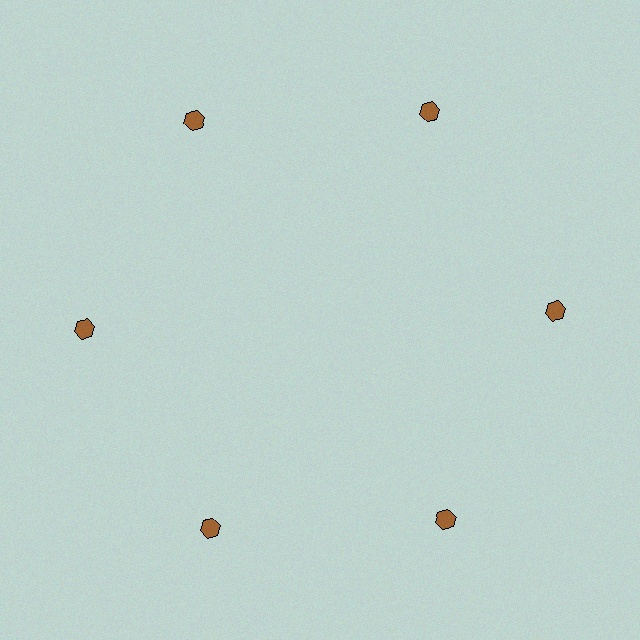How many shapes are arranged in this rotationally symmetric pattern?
There are 6 shapes, arranged in 6 groups of 1.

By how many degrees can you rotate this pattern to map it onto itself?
The pattern maps onto itself every 60 degrees of rotation.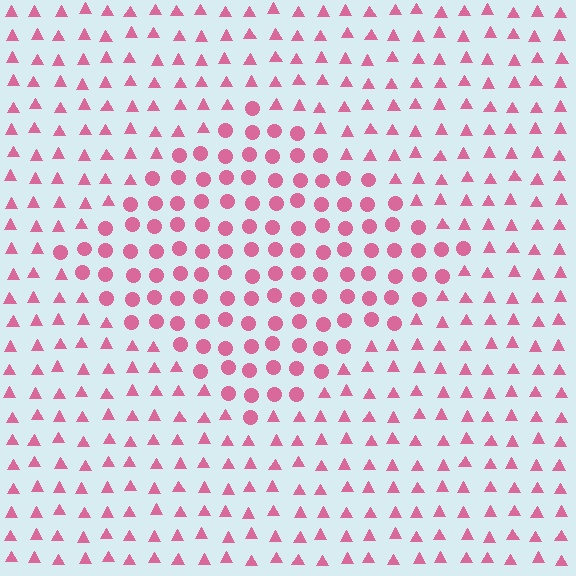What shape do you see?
I see a diamond.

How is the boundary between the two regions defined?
The boundary is defined by a change in element shape: circles inside vs. triangles outside. All elements share the same color and spacing.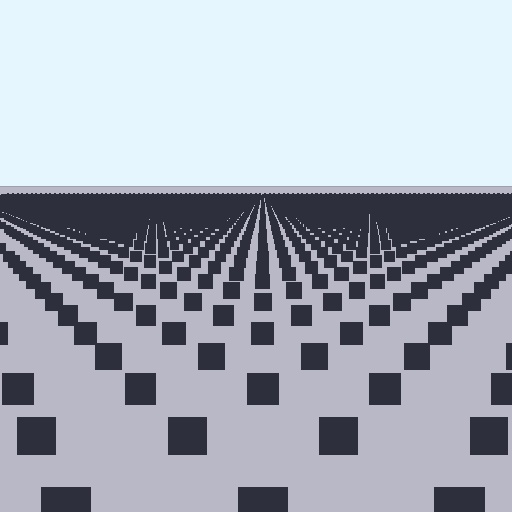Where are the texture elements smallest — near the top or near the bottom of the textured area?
Near the top.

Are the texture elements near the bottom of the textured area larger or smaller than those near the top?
Larger. Near the bottom, elements are closer to the viewer and appear at a bigger on-screen size.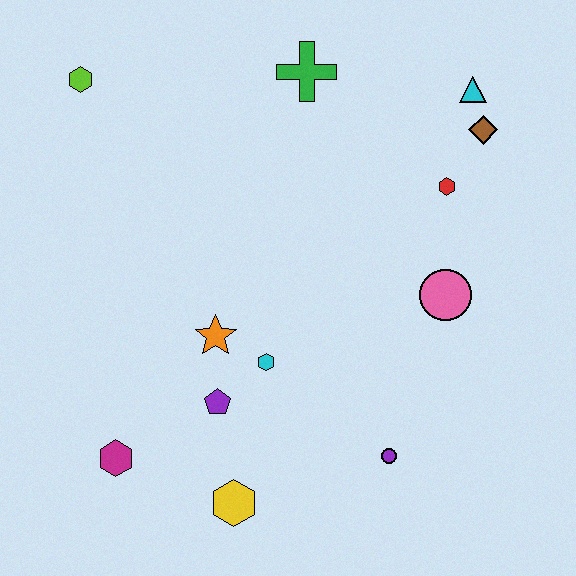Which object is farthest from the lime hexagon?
The purple circle is farthest from the lime hexagon.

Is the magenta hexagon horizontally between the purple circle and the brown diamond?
No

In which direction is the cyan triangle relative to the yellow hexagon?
The cyan triangle is above the yellow hexagon.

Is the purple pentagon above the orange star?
No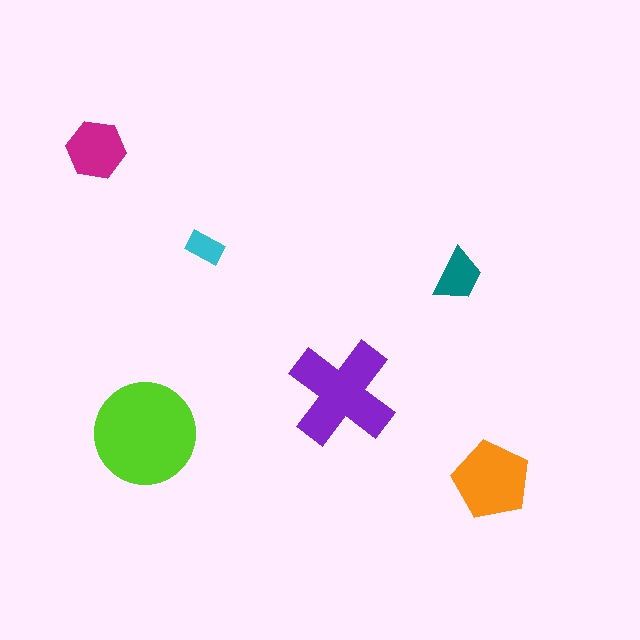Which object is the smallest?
The cyan rectangle.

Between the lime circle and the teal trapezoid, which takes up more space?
The lime circle.